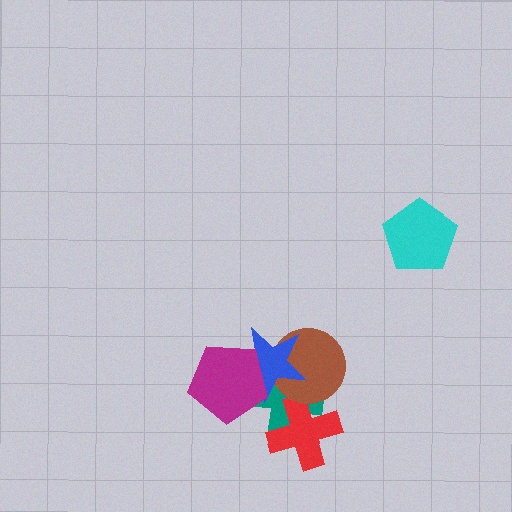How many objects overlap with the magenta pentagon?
2 objects overlap with the magenta pentagon.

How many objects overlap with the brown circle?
3 objects overlap with the brown circle.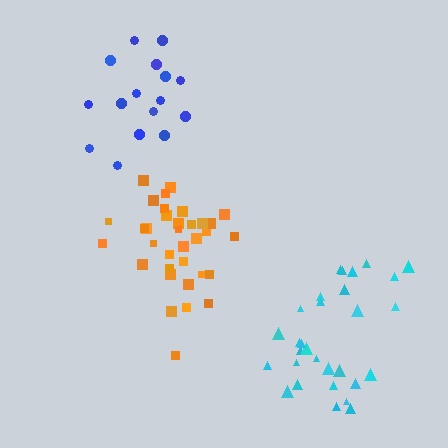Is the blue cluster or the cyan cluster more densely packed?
Cyan.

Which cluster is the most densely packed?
Cyan.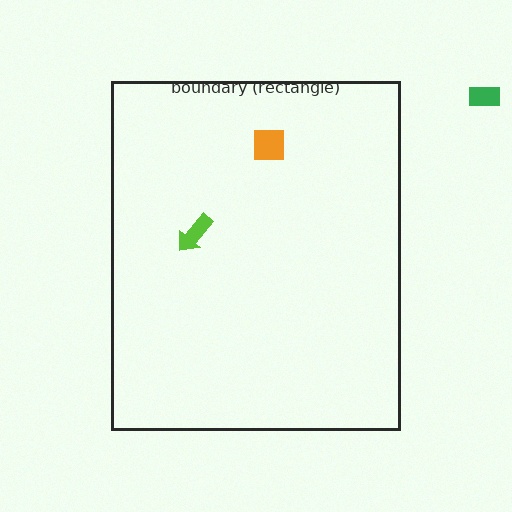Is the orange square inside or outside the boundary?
Inside.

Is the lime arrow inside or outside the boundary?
Inside.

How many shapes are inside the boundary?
2 inside, 1 outside.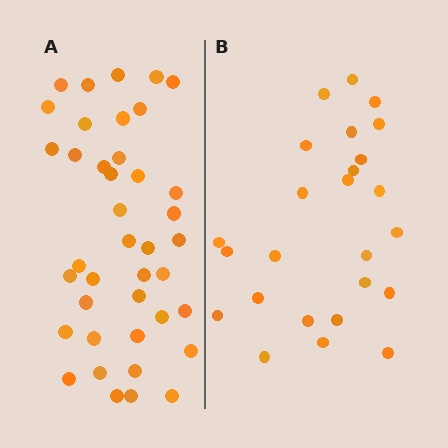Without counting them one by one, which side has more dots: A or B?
Region A (the left region) has more dots.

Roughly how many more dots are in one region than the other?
Region A has approximately 15 more dots than region B.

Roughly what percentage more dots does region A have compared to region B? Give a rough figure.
About 60% more.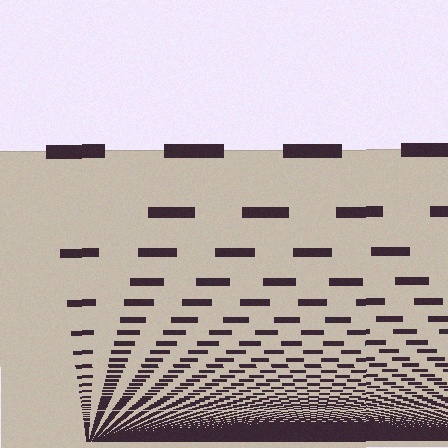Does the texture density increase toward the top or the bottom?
Density increases toward the bottom.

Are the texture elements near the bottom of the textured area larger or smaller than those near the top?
Smaller. The gradient is inverted — elements near the bottom are smaller and denser.